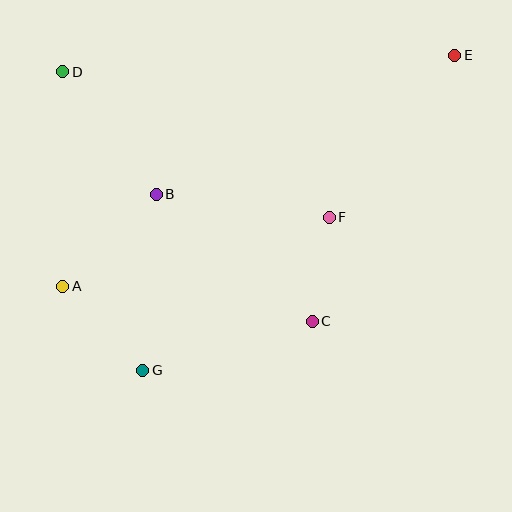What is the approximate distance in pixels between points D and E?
The distance between D and E is approximately 392 pixels.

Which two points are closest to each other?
Points C and F are closest to each other.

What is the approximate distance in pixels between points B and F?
The distance between B and F is approximately 175 pixels.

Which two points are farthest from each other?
Points A and E are farthest from each other.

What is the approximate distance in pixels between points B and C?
The distance between B and C is approximately 201 pixels.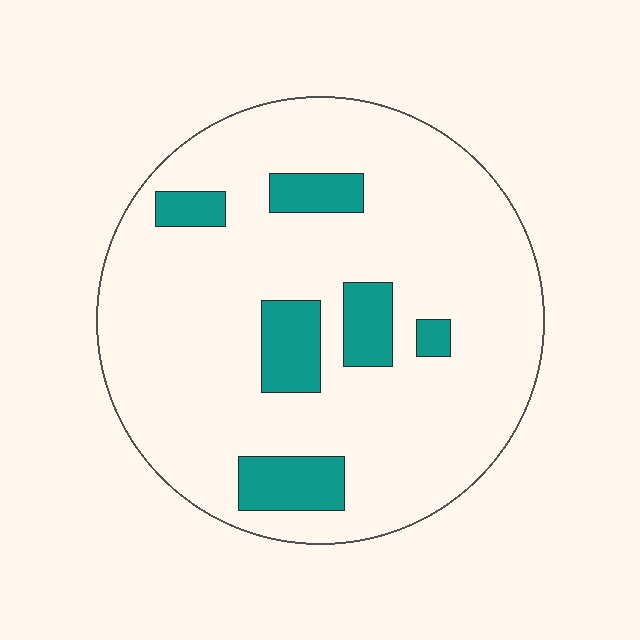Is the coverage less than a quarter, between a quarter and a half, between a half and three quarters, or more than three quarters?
Less than a quarter.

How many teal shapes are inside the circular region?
6.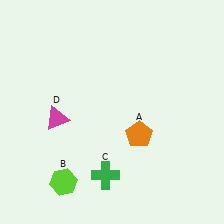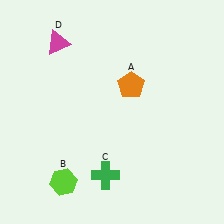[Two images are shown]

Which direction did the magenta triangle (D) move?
The magenta triangle (D) moved up.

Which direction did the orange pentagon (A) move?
The orange pentagon (A) moved up.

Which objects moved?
The objects that moved are: the orange pentagon (A), the magenta triangle (D).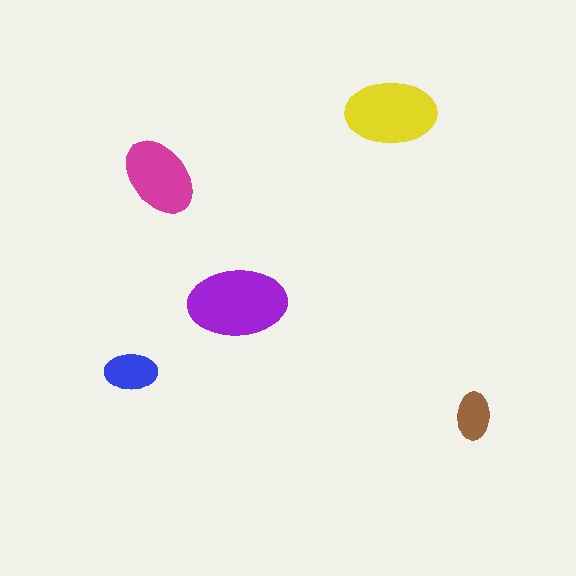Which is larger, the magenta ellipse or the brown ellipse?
The magenta one.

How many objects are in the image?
There are 5 objects in the image.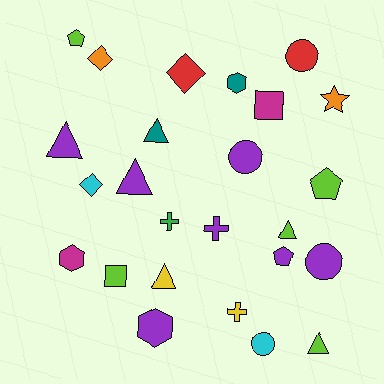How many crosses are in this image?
There are 3 crosses.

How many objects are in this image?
There are 25 objects.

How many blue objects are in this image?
There are no blue objects.